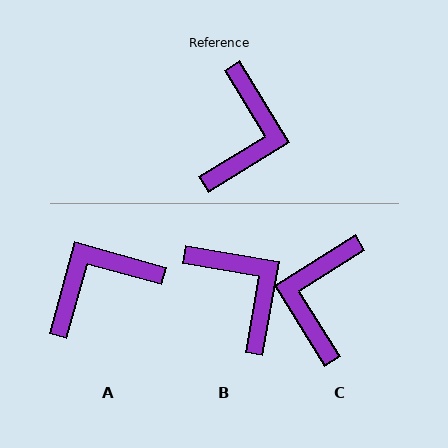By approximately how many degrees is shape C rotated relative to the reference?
Approximately 180 degrees clockwise.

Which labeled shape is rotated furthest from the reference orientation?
C, about 180 degrees away.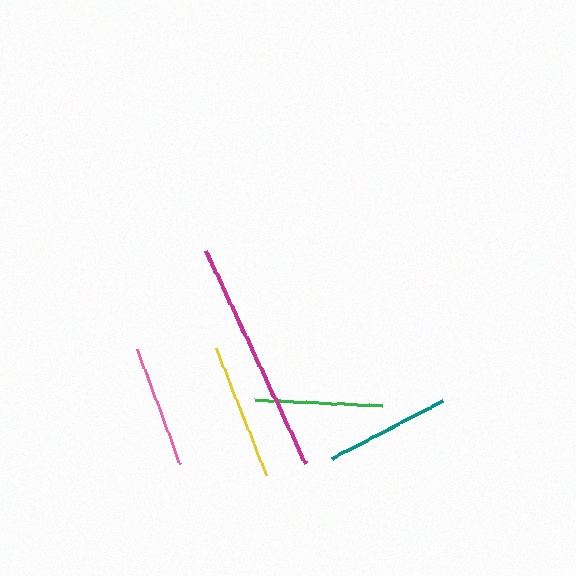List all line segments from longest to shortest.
From longest to shortest: magenta, yellow, green, teal, pink.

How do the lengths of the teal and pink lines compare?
The teal and pink lines are approximately the same length.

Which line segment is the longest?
The magenta line is the longest at approximately 235 pixels.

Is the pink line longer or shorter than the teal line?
The teal line is longer than the pink line.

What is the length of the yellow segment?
The yellow segment is approximately 136 pixels long.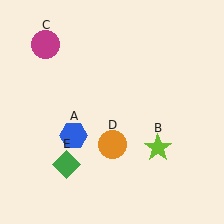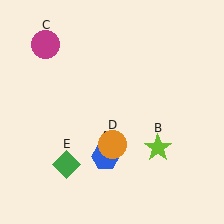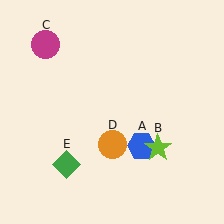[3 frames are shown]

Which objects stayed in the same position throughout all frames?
Lime star (object B) and magenta circle (object C) and orange circle (object D) and green diamond (object E) remained stationary.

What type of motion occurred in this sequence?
The blue hexagon (object A) rotated counterclockwise around the center of the scene.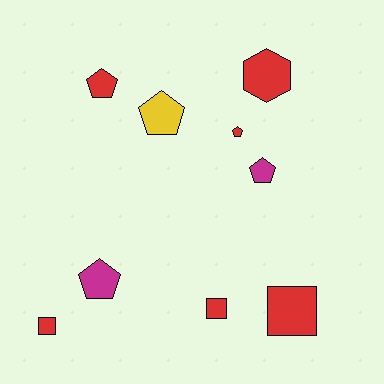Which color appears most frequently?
Red, with 6 objects.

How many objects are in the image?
There are 9 objects.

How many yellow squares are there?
There are no yellow squares.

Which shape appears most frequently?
Pentagon, with 5 objects.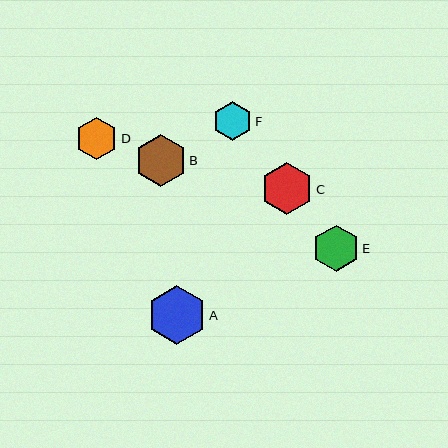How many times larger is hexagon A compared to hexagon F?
Hexagon A is approximately 1.5 times the size of hexagon F.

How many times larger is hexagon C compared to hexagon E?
Hexagon C is approximately 1.1 times the size of hexagon E.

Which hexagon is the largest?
Hexagon A is the largest with a size of approximately 59 pixels.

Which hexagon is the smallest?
Hexagon F is the smallest with a size of approximately 39 pixels.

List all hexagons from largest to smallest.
From largest to smallest: A, C, B, E, D, F.